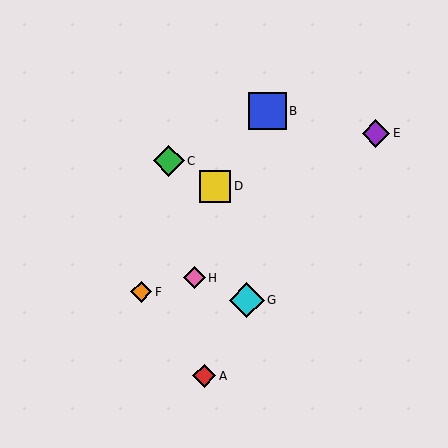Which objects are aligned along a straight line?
Objects B, D, F are aligned along a straight line.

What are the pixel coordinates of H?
Object H is at (194, 278).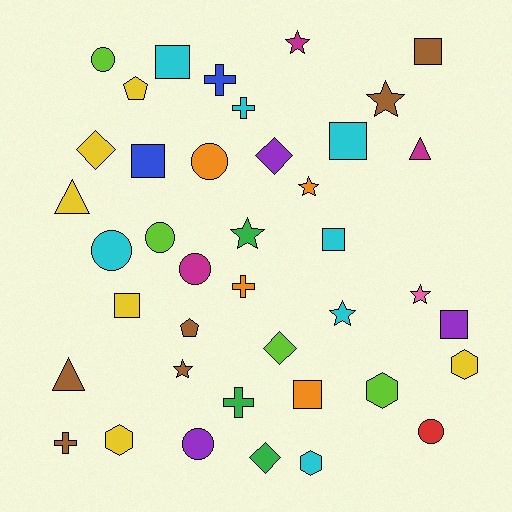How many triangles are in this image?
There are 3 triangles.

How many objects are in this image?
There are 40 objects.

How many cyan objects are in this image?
There are 7 cyan objects.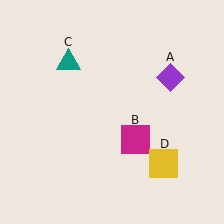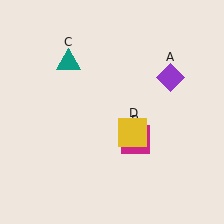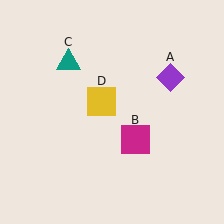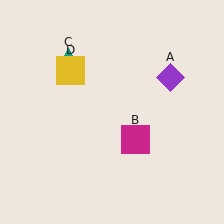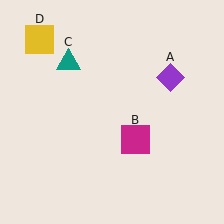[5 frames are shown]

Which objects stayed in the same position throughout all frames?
Purple diamond (object A) and magenta square (object B) and teal triangle (object C) remained stationary.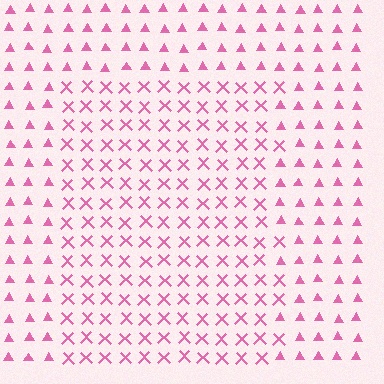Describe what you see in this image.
The image is filled with small pink elements arranged in a uniform grid. A rectangle-shaped region contains X marks, while the surrounding area contains triangles. The boundary is defined purely by the change in element shape.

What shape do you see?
I see a rectangle.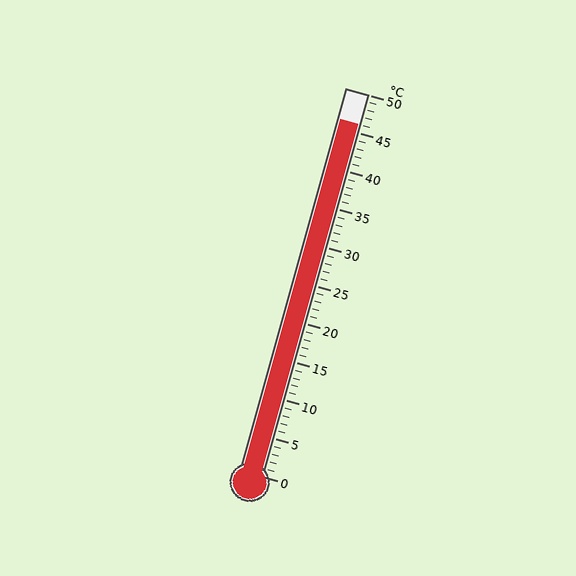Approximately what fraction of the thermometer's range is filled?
The thermometer is filled to approximately 90% of its range.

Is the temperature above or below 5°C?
The temperature is above 5°C.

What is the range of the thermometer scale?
The thermometer scale ranges from 0°C to 50°C.